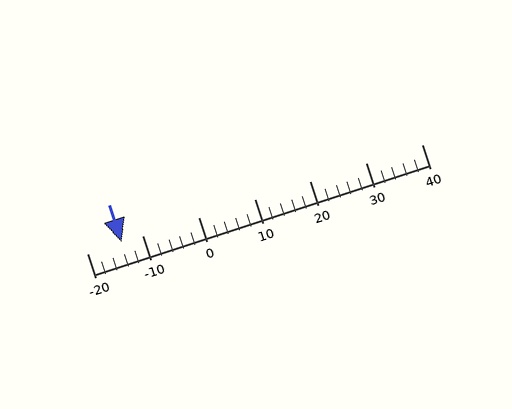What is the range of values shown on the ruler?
The ruler shows values from -20 to 40.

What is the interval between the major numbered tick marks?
The major tick marks are spaced 10 units apart.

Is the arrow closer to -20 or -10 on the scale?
The arrow is closer to -10.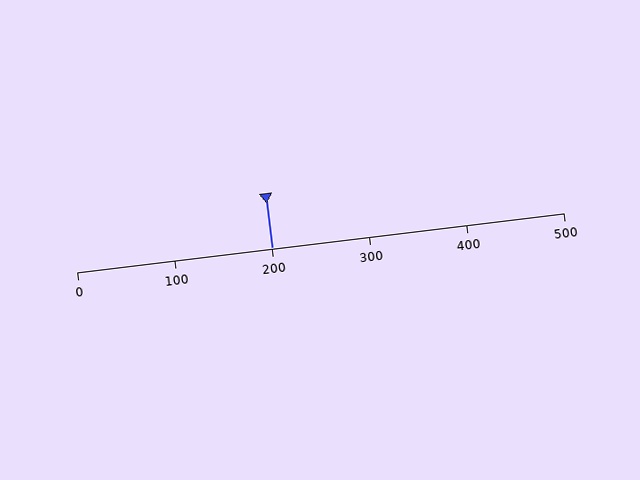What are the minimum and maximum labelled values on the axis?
The axis runs from 0 to 500.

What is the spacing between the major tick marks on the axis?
The major ticks are spaced 100 apart.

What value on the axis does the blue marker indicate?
The marker indicates approximately 200.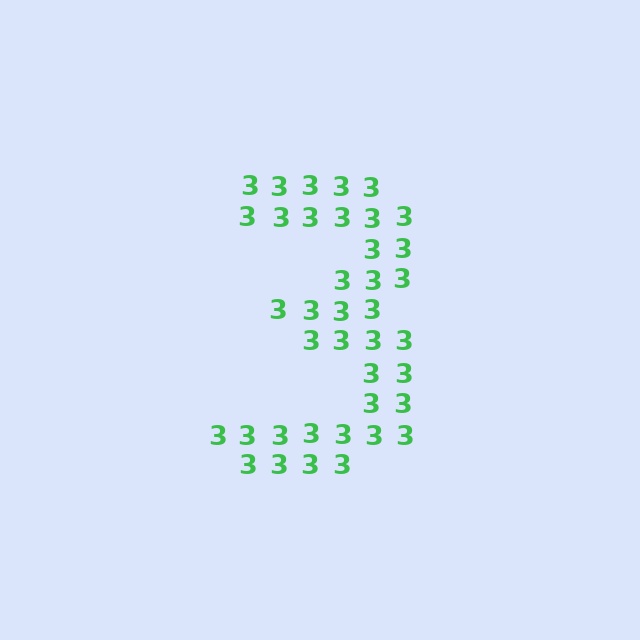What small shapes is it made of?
It is made of small digit 3's.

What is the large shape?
The large shape is the digit 3.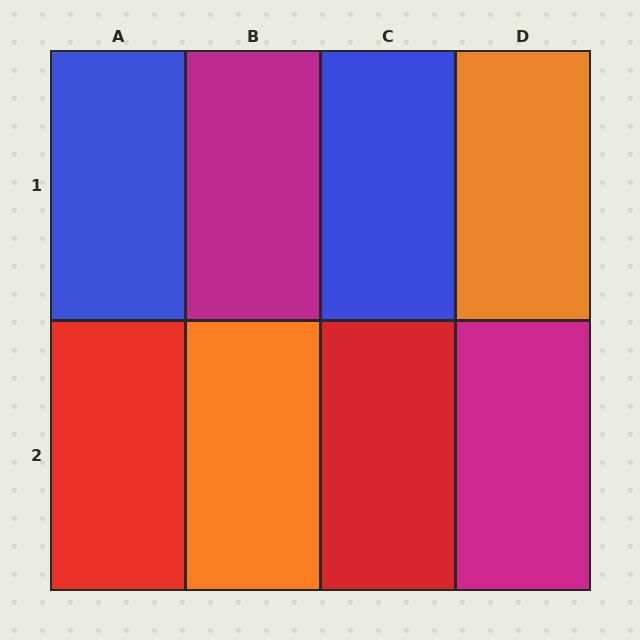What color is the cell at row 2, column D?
Magenta.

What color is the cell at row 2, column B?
Orange.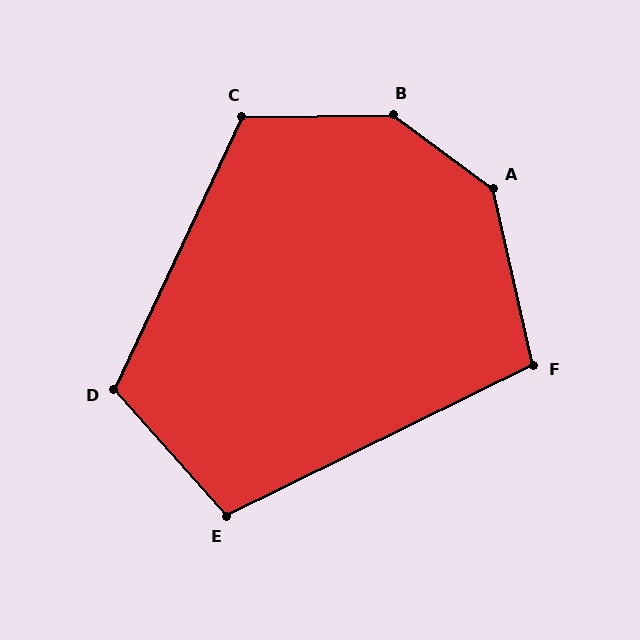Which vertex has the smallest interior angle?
F, at approximately 104 degrees.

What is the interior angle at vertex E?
Approximately 105 degrees (obtuse).